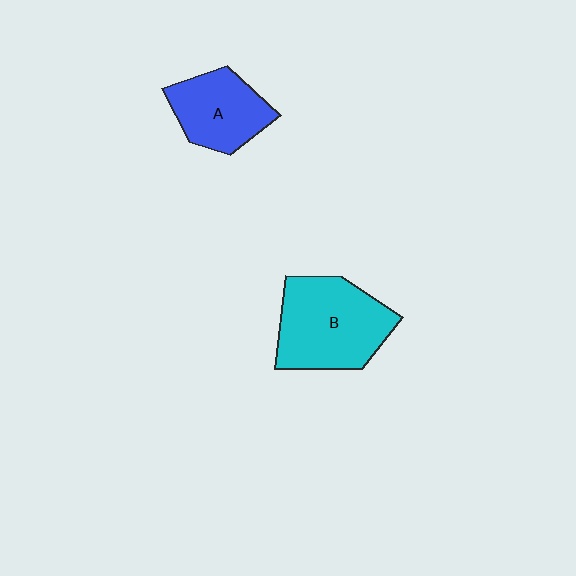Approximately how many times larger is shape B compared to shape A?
Approximately 1.5 times.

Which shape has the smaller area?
Shape A (blue).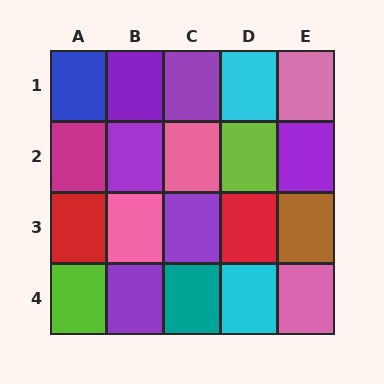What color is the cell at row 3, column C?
Purple.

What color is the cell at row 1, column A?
Blue.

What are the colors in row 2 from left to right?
Magenta, purple, pink, lime, purple.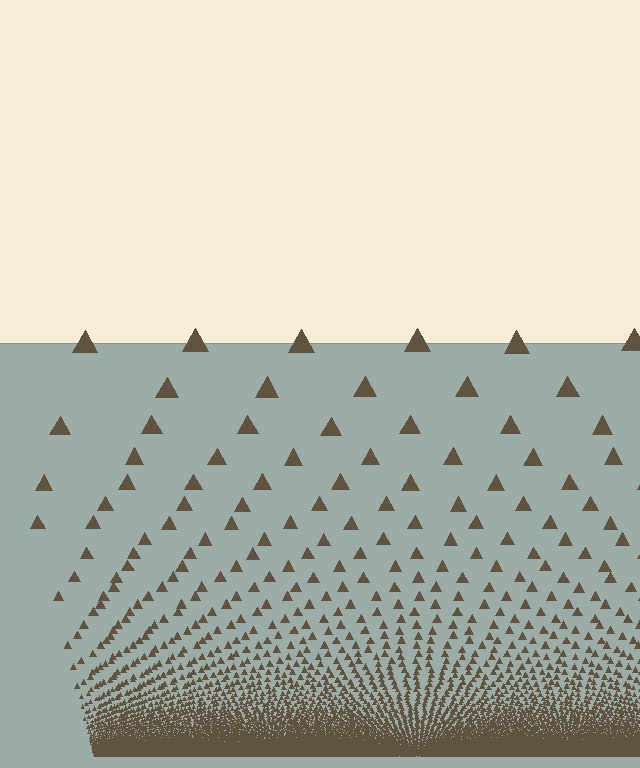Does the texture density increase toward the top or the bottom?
Density increases toward the bottom.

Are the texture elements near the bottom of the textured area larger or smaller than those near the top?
Smaller. The gradient is inverted — elements near the bottom are smaller and denser.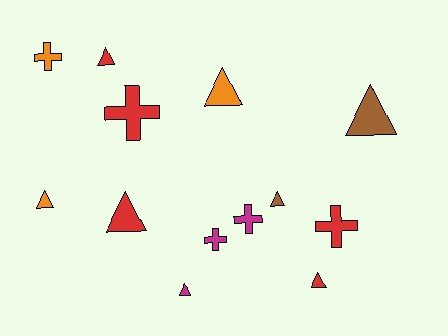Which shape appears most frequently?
Triangle, with 8 objects.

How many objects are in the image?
There are 13 objects.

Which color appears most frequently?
Red, with 5 objects.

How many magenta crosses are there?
There are 2 magenta crosses.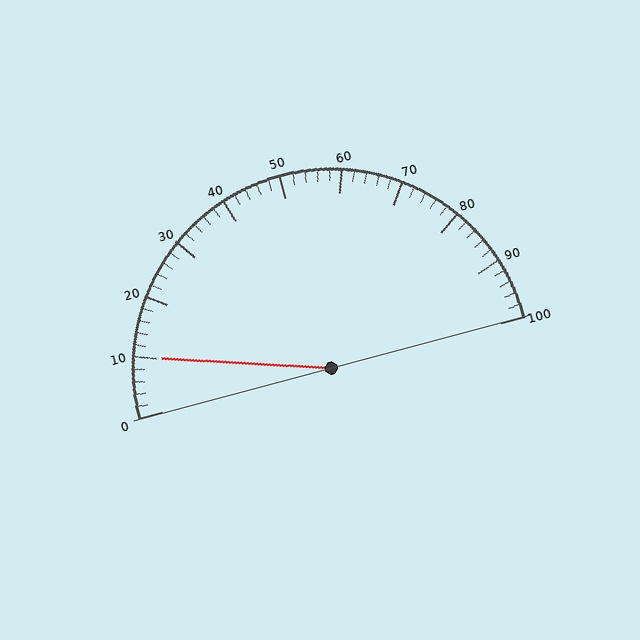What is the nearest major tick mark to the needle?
The nearest major tick mark is 10.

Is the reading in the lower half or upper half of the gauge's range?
The reading is in the lower half of the range (0 to 100).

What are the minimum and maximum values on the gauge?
The gauge ranges from 0 to 100.